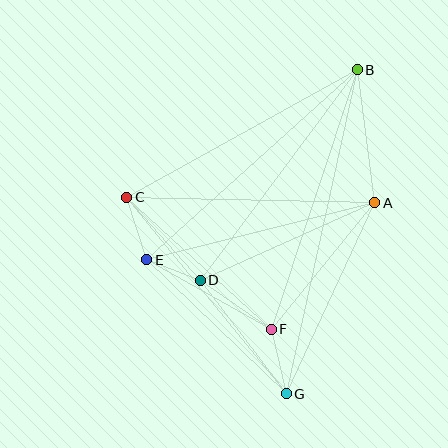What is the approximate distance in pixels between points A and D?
The distance between A and D is approximately 191 pixels.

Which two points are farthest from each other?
Points B and G are farthest from each other.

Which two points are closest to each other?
Points D and E are closest to each other.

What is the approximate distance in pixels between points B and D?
The distance between B and D is approximately 263 pixels.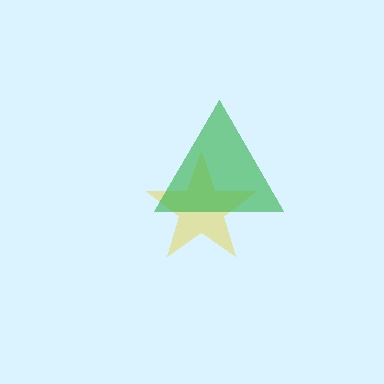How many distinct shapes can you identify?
There are 2 distinct shapes: a yellow star, a green triangle.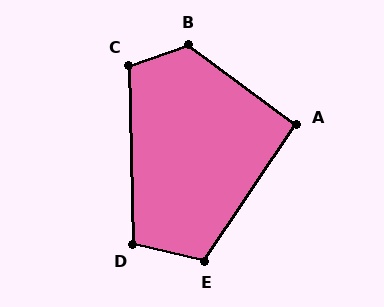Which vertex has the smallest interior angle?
A, at approximately 93 degrees.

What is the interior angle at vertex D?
Approximately 105 degrees (obtuse).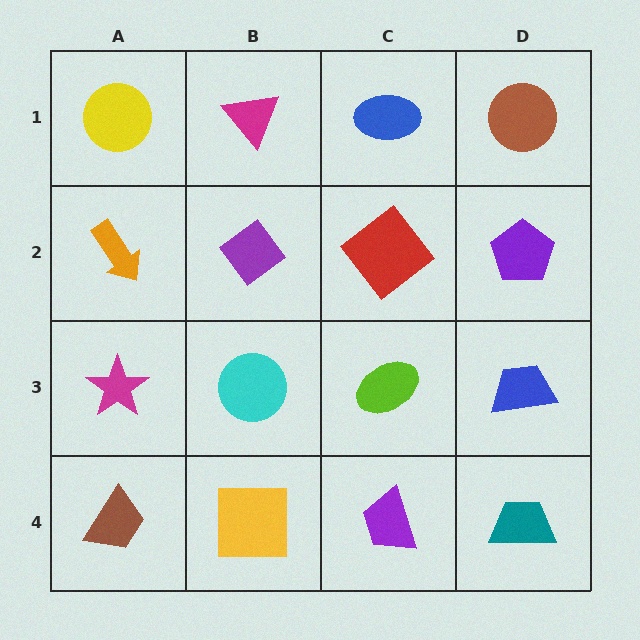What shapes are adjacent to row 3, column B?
A purple diamond (row 2, column B), a yellow square (row 4, column B), a magenta star (row 3, column A), a lime ellipse (row 3, column C).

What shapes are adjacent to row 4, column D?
A blue trapezoid (row 3, column D), a purple trapezoid (row 4, column C).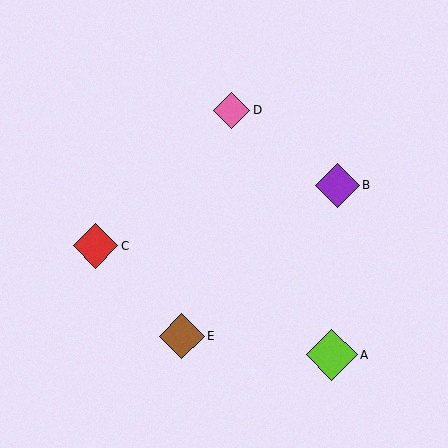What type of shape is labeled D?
Shape D is a pink diamond.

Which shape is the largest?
The lime diamond (labeled A) is the largest.